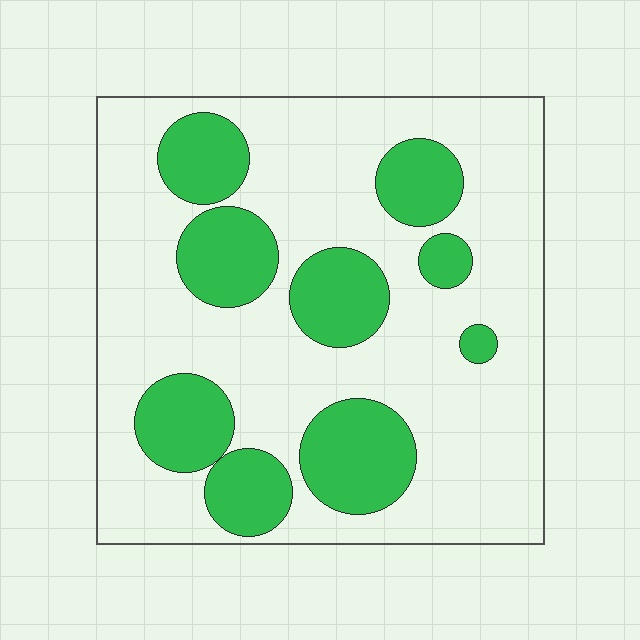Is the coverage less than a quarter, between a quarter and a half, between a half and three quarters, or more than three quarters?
Between a quarter and a half.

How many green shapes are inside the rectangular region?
9.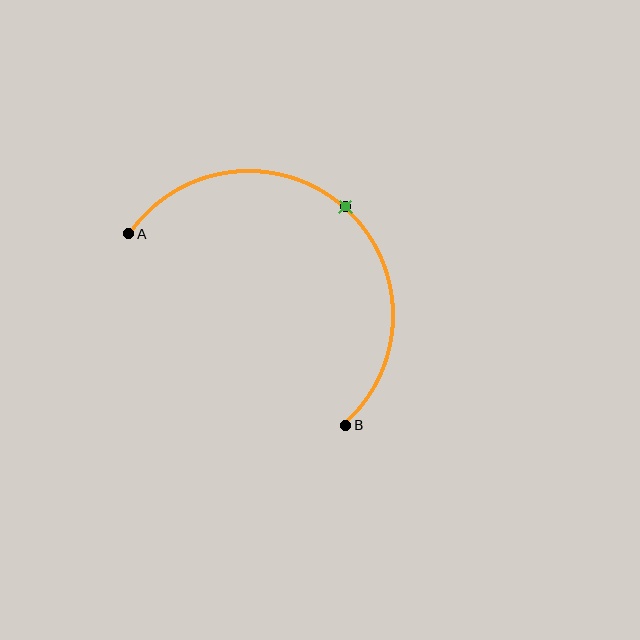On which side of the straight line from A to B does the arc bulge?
The arc bulges above and to the right of the straight line connecting A and B.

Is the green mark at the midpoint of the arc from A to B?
Yes. The green mark lies on the arc at equal arc-length from both A and B — it is the arc midpoint.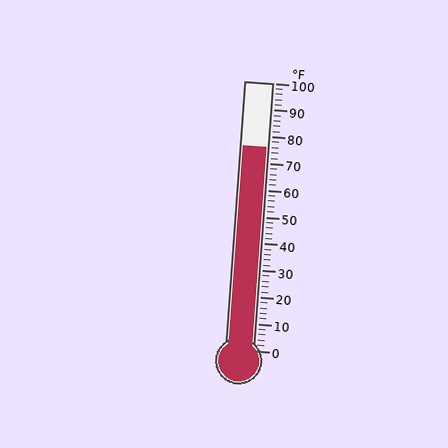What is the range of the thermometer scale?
The thermometer scale ranges from 0°F to 100°F.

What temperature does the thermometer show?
The thermometer shows approximately 76°F.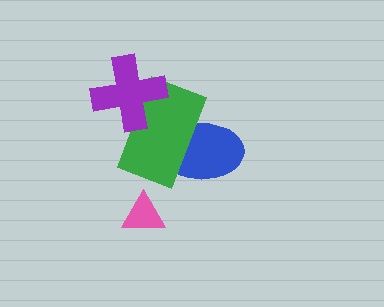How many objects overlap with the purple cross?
1 object overlaps with the purple cross.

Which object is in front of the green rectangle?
The purple cross is in front of the green rectangle.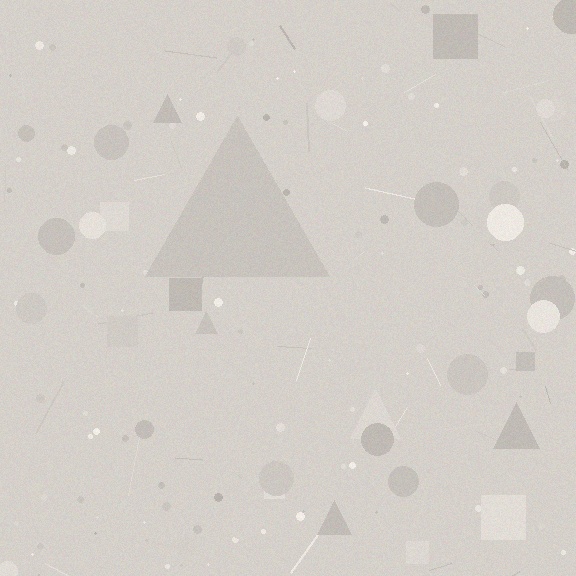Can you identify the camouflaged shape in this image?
The camouflaged shape is a triangle.